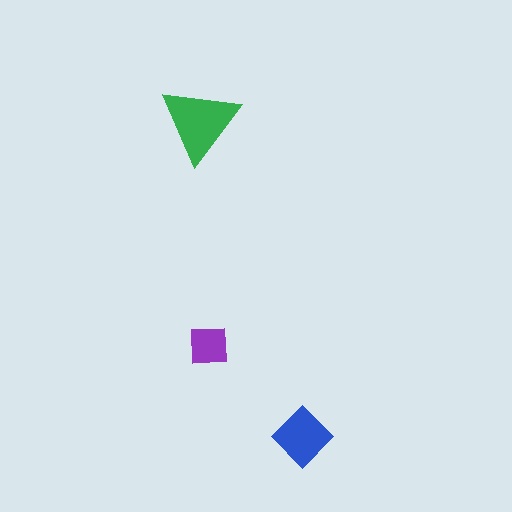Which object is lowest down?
The blue diamond is bottommost.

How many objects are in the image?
There are 3 objects in the image.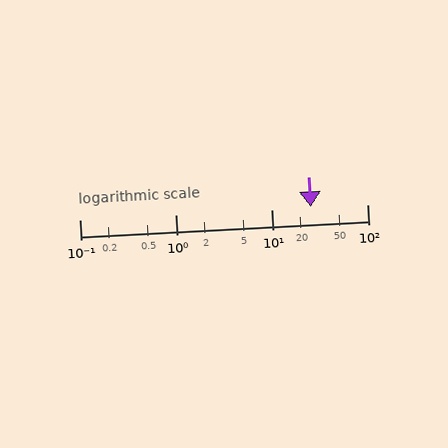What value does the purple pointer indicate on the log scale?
The pointer indicates approximately 26.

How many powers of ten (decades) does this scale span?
The scale spans 3 decades, from 0.1 to 100.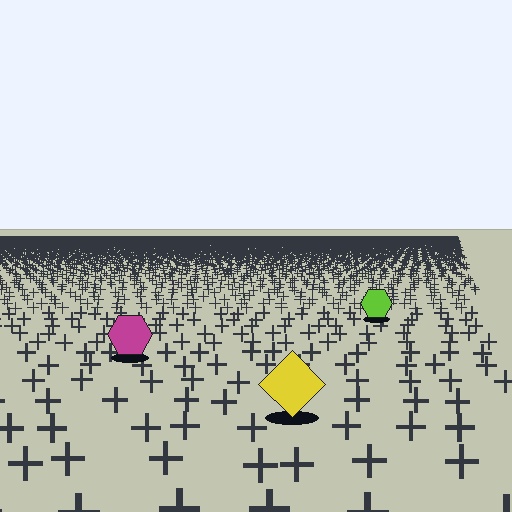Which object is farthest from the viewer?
The lime hexagon is farthest from the viewer. It appears smaller and the ground texture around it is denser.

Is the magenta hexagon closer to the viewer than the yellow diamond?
No. The yellow diamond is closer — you can tell from the texture gradient: the ground texture is coarser near it.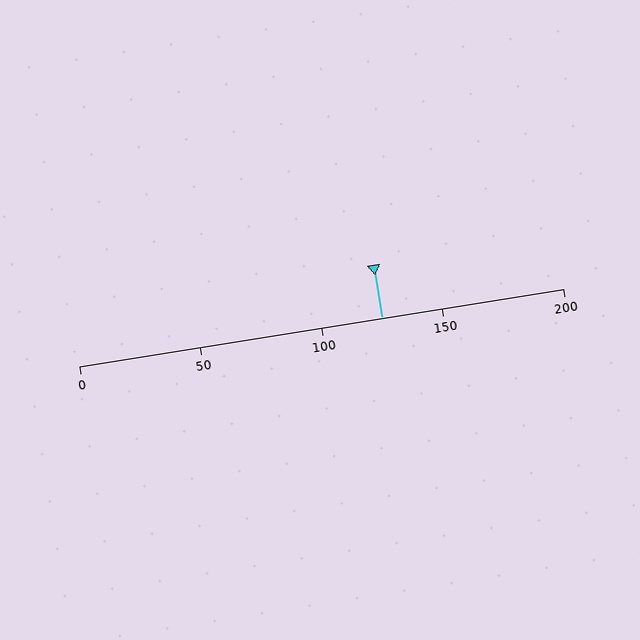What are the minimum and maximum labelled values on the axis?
The axis runs from 0 to 200.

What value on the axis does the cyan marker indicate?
The marker indicates approximately 125.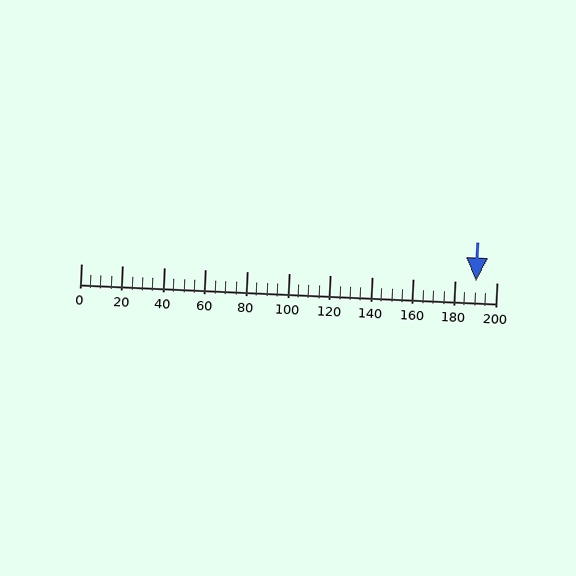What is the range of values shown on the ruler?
The ruler shows values from 0 to 200.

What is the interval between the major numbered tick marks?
The major tick marks are spaced 20 units apart.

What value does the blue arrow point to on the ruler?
The blue arrow points to approximately 190.